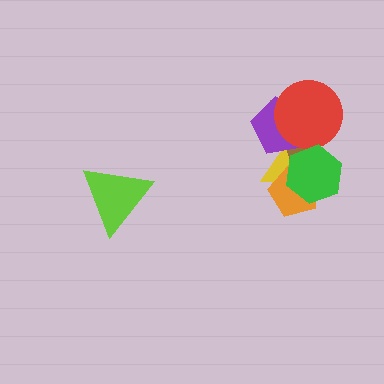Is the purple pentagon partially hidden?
Yes, it is partially covered by another shape.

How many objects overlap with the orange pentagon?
2 objects overlap with the orange pentagon.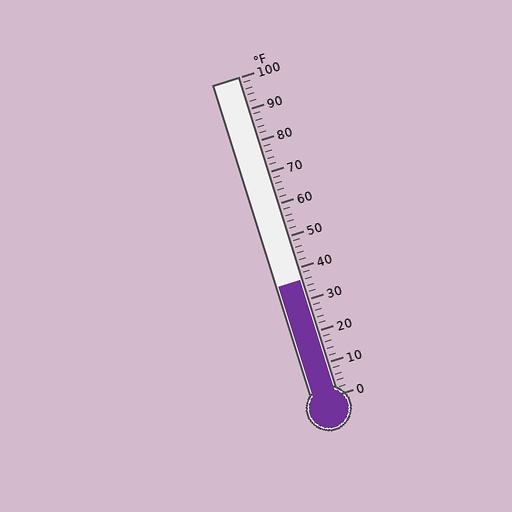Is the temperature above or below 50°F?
The temperature is below 50°F.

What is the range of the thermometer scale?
The thermometer scale ranges from 0°F to 100°F.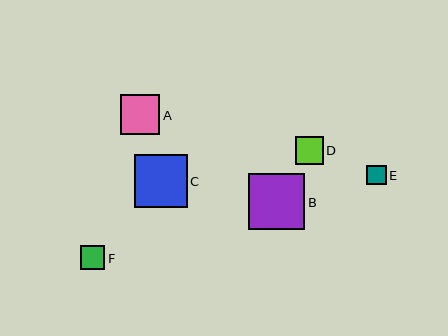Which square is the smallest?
Square E is the smallest with a size of approximately 20 pixels.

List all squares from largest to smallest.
From largest to smallest: B, C, A, D, F, E.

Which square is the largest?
Square B is the largest with a size of approximately 57 pixels.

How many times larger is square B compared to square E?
Square B is approximately 2.9 times the size of square E.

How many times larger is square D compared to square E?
Square D is approximately 1.4 times the size of square E.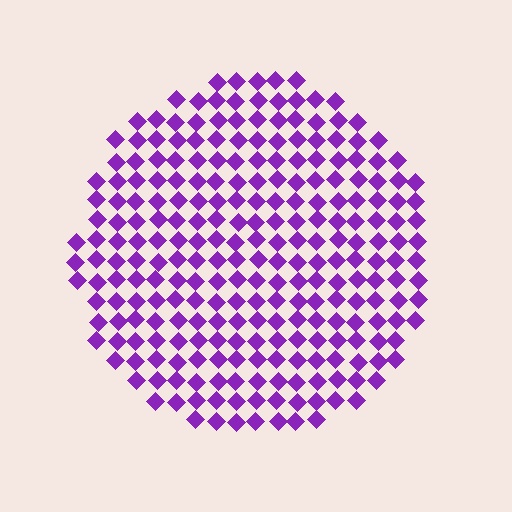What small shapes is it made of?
It is made of small diamonds.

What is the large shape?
The large shape is a circle.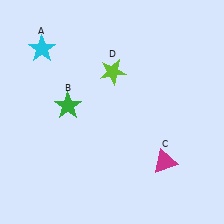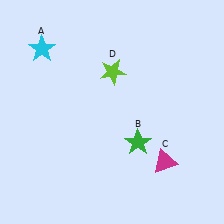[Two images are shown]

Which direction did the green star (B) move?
The green star (B) moved right.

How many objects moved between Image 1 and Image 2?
1 object moved between the two images.